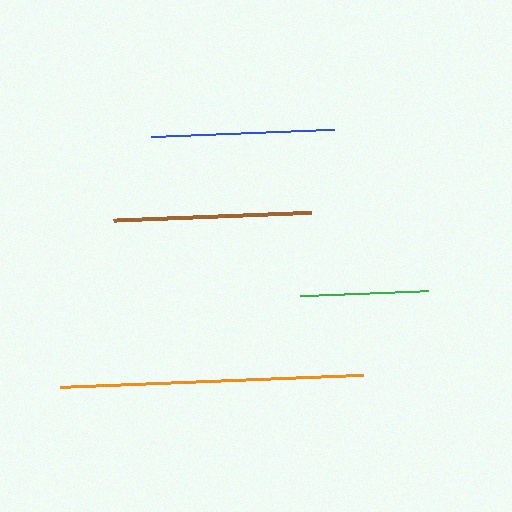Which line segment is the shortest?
The green line is the shortest at approximately 129 pixels.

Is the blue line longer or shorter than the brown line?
The brown line is longer than the blue line.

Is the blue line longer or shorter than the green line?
The blue line is longer than the green line.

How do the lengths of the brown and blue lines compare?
The brown and blue lines are approximately the same length.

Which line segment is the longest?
The orange line is the longest at approximately 302 pixels.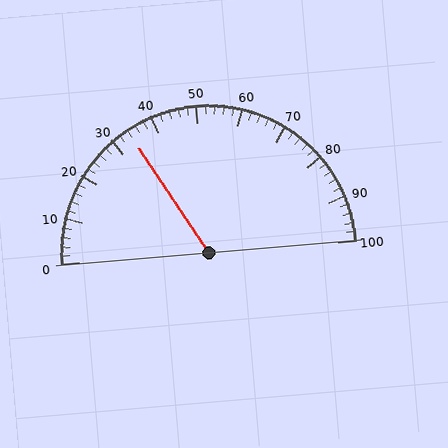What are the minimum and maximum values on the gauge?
The gauge ranges from 0 to 100.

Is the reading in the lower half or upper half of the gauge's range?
The reading is in the lower half of the range (0 to 100).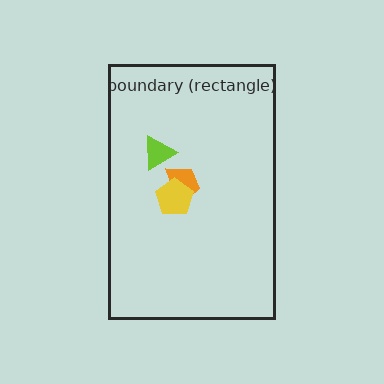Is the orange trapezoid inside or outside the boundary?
Inside.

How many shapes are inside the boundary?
3 inside, 0 outside.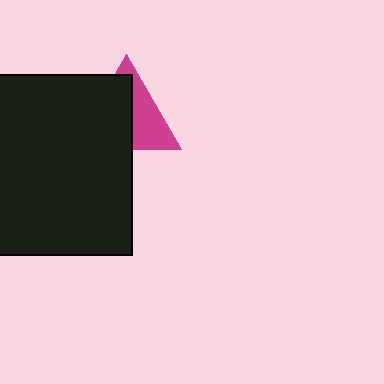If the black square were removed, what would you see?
You would see the complete magenta triangle.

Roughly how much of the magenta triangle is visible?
A small part of it is visible (roughly 42%).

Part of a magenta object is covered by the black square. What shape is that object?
It is a triangle.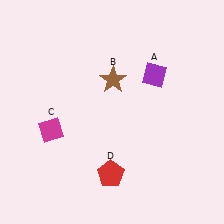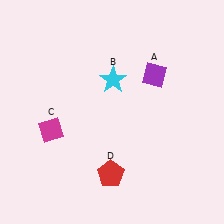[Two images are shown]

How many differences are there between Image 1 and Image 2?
There is 1 difference between the two images.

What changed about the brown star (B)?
In Image 1, B is brown. In Image 2, it changed to cyan.